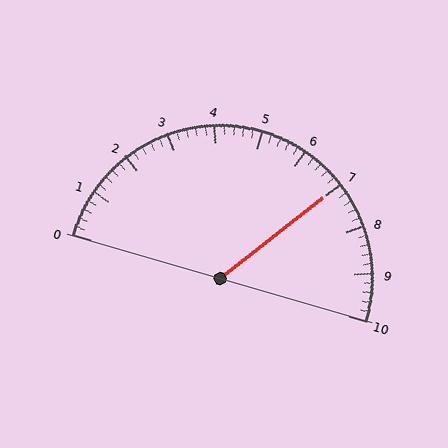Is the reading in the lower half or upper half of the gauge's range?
The reading is in the upper half of the range (0 to 10).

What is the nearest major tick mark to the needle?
The nearest major tick mark is 7.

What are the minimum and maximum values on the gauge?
The gauge ranges from 0 to 10.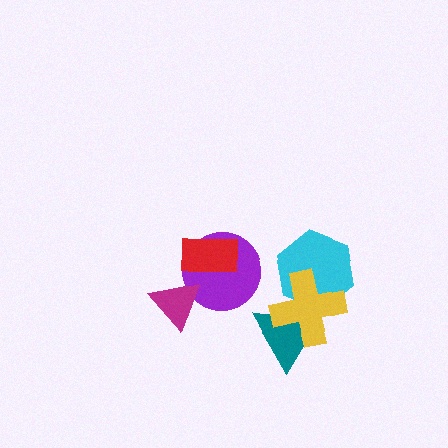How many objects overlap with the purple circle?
2 objects overlap with the purple circle.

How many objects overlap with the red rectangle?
1 object overlaps with the red rectangle.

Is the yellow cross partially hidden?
No, no other shape covers it.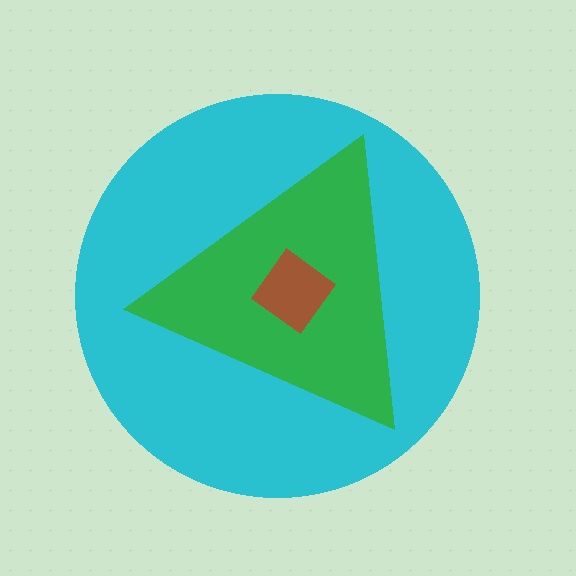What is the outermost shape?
The cyan circle.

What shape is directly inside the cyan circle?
The green triangle.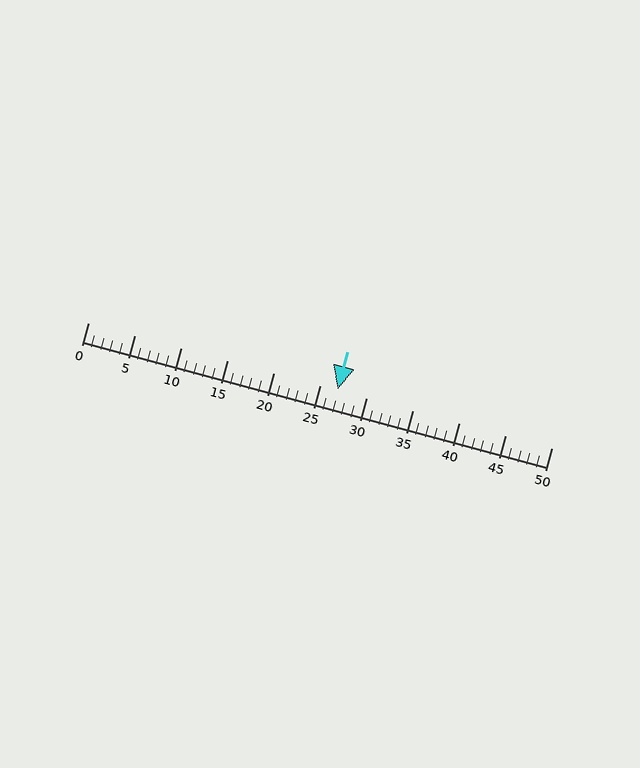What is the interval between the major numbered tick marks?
The major tick marks are spaced 5 units apart.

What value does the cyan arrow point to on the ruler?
The cyan arrow points to approximately 27.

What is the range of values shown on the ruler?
The ruler shows values from 0 to 50.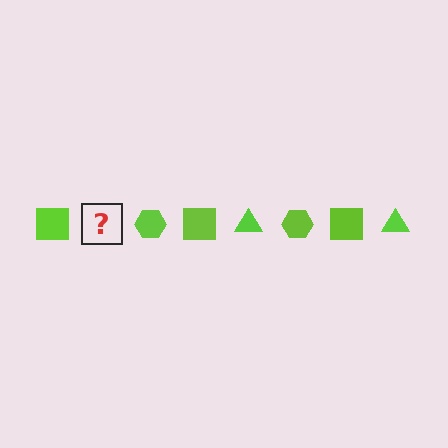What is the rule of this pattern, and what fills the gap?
The rule is that the pattern cycles through square, triangle, hexagon shapes in lime. The gap should be filled with a lime triangle.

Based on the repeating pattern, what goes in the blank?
The blank should be a lime triangle.